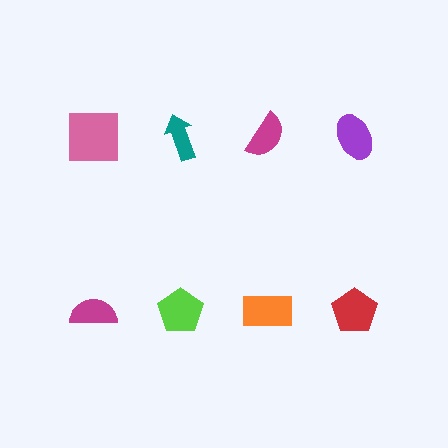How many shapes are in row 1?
4 shapes.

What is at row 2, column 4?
A red pentagon.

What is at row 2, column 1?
A magenta semicircle.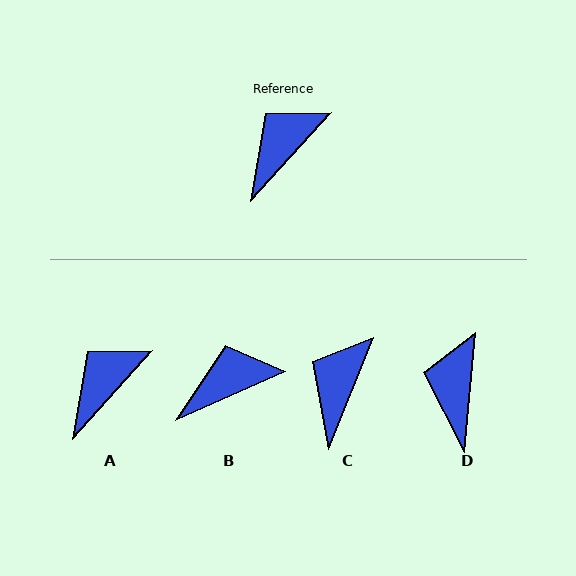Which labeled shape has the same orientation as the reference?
A.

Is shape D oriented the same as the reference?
No, it is off by about 37 degrees.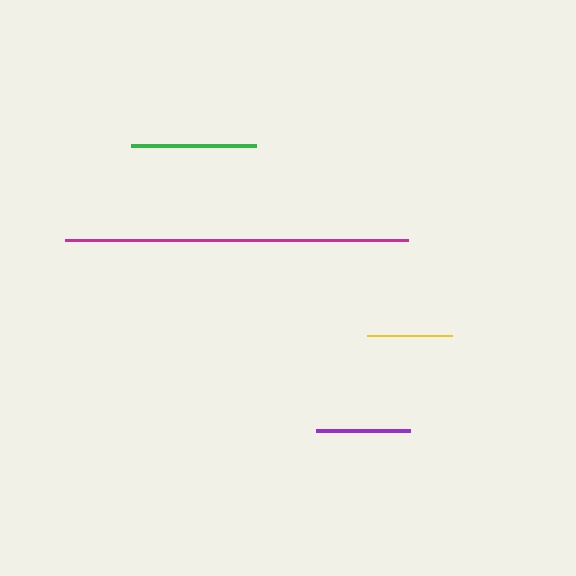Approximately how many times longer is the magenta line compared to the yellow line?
The magenta line is approximately 4.0 times the length of the yellow line.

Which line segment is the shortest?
The yellow line is the shortest at approximately 86 pixels.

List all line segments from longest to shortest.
From longest to shortest: magenta, green, purple, yellow.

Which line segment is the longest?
The magenta line is the longest at approximately 344 pixels.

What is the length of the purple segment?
The purple segment is approximately 94 pixels long.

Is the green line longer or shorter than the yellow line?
The green line is longer than the yellow line.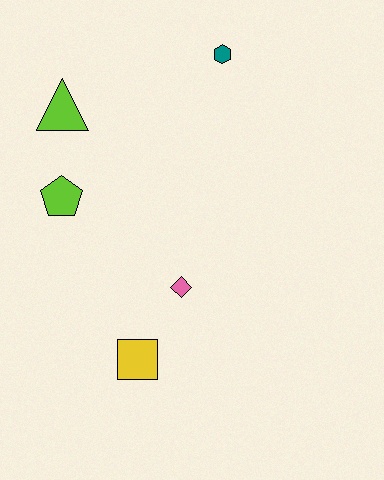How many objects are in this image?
There are 5 objects.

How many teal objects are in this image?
There is 1 teal object.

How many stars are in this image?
There are no stars.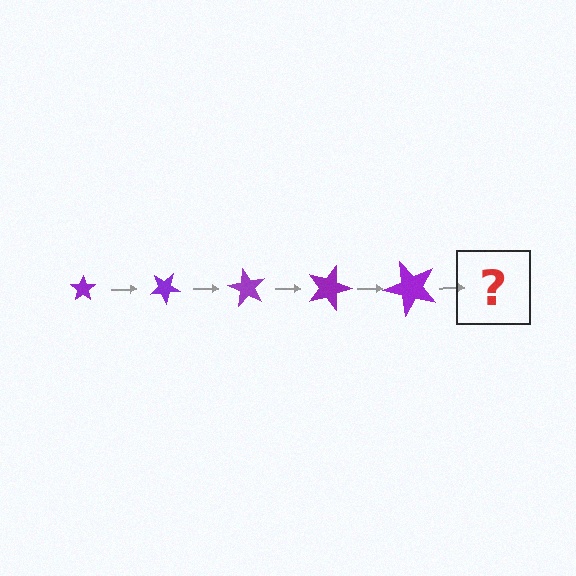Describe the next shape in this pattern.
It should be a star, larger than the previous one and rotated 150 degrees from the start.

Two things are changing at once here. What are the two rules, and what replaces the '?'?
The two rules are that the star grows larger each step and it rotates 30 degrees each step. The '?' should be a star, larger than the previous one and rotated 150 degrees from the start.